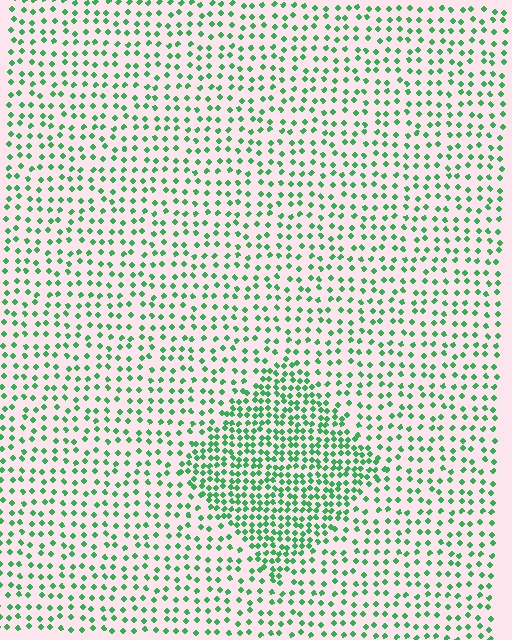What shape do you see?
I see a diamond.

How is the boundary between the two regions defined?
The boundary is defined by a change in element density (approximately 2.1x ratio). All elements are the same color, size, and shape.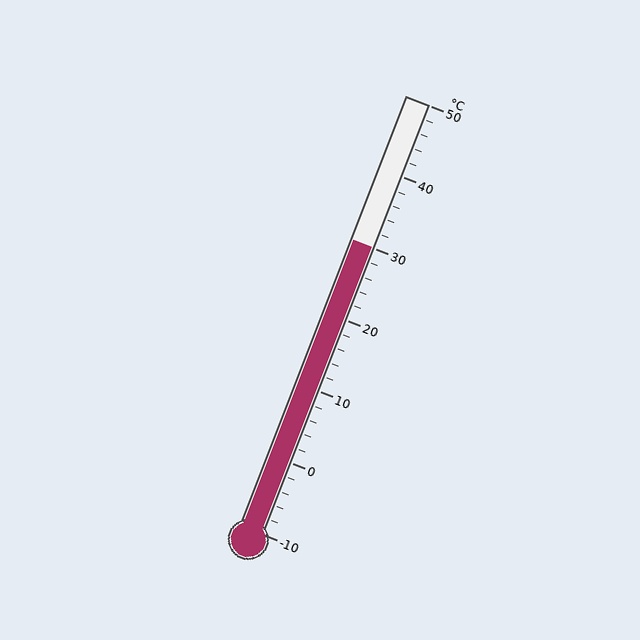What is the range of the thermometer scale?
The thermometer scale ranges from -10°C to 50°C.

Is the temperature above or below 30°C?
The temperature is at 30°C.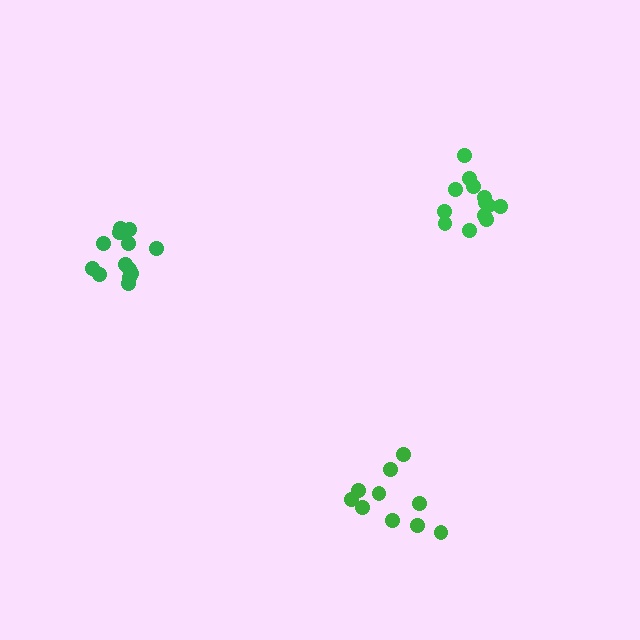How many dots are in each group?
Group 1: 13 dots, Group 2: 13 dots, Group 3: 10 dots (36 total).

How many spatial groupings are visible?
There are 3 spatial groupings.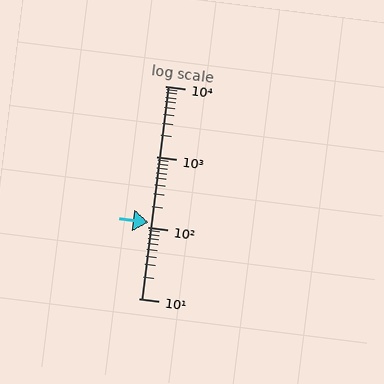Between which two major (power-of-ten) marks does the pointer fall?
The pointer is between 100 and 1000.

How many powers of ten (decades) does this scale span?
The scale spans 3 decades, from 10 to 10000.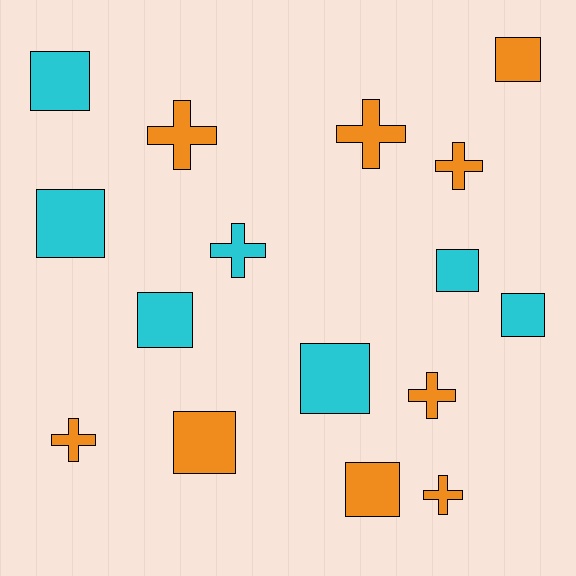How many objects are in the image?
There are 16 objects.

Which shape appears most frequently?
Square, with 9 objects.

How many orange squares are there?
There are 3 orange squares.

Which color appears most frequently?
Orange, with 9 objects.